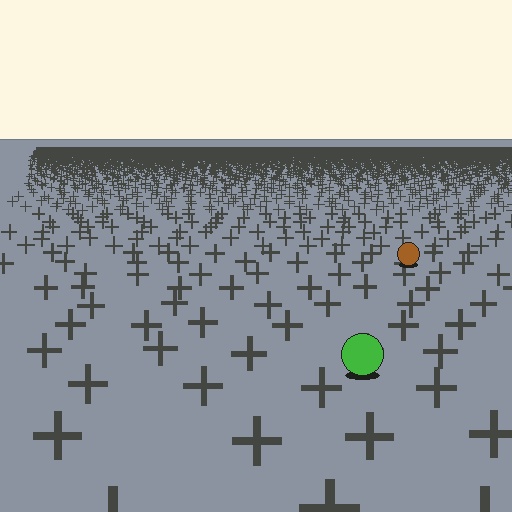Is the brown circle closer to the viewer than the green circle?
No. The green circle is closer — you can tell from the texture gradient: the ground texture is coarser near it.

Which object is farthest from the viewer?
The brown circle is farthest from the viewer. It appears smaller and the ground texture around it is denser.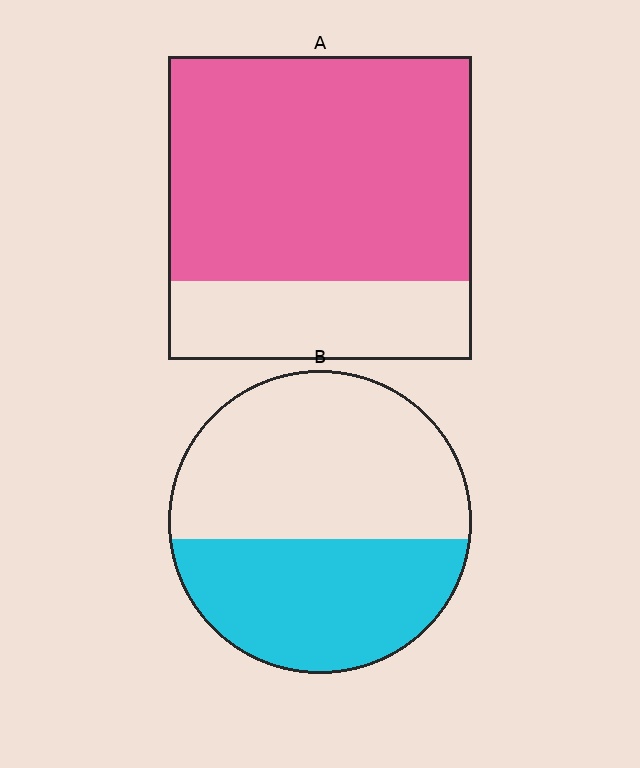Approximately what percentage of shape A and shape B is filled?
A is approximately 75% and B is approximately 45%.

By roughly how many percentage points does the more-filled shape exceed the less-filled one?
By roughly 30 percentage points (A over B).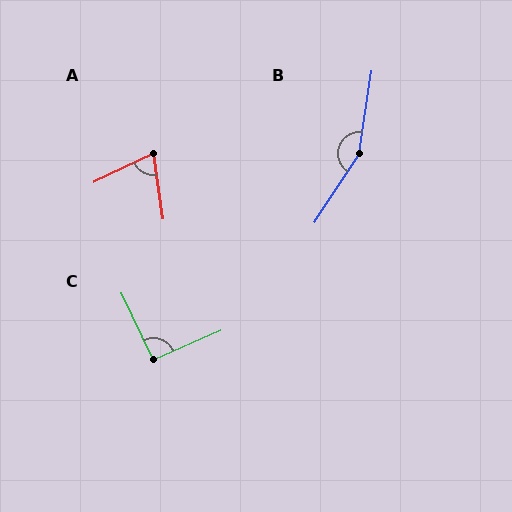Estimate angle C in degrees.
Approximately 92 degrees.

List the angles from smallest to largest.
A (73°), C (92°), B (155°).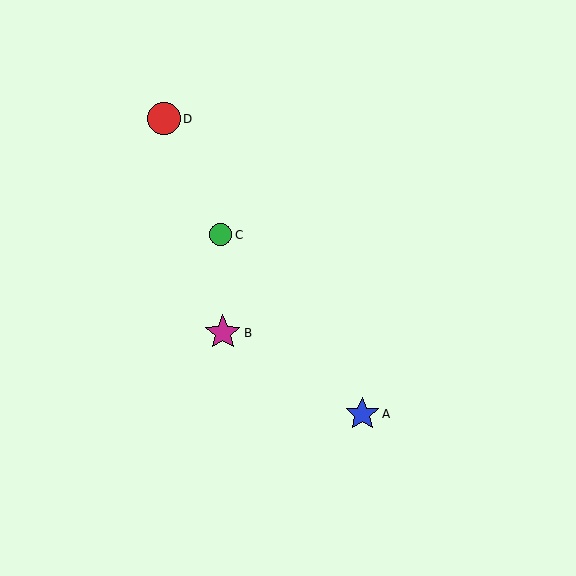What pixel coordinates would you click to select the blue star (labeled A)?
Click at (362, 414) to select the blue star A.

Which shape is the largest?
The magenta star (labeled B) is the largest.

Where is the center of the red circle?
The center of the red circle is at (164, 119).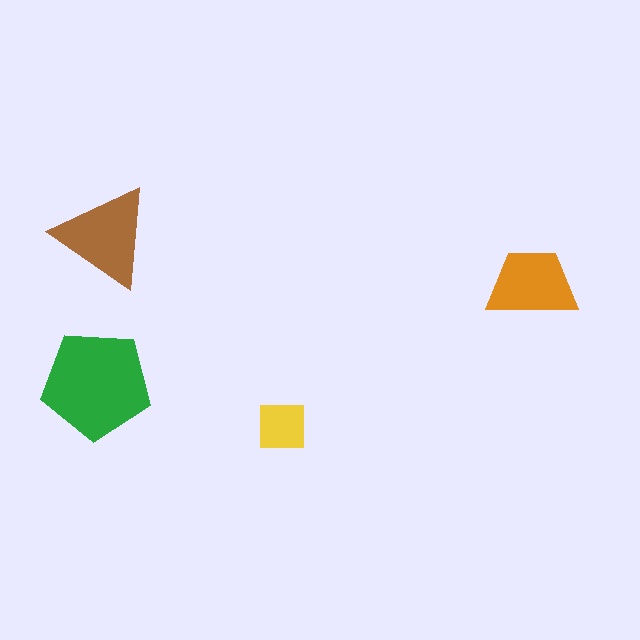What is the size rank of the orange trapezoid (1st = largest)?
3rd.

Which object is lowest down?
The yellow square is bottommost.